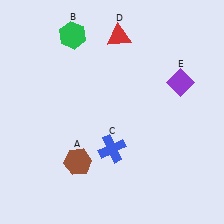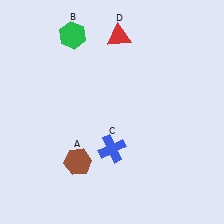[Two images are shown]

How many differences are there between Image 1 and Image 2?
There is 1 difference between the two images.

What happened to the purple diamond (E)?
The purple diamond (E) was removed in Image 2. It was in the top-right area of Image 1.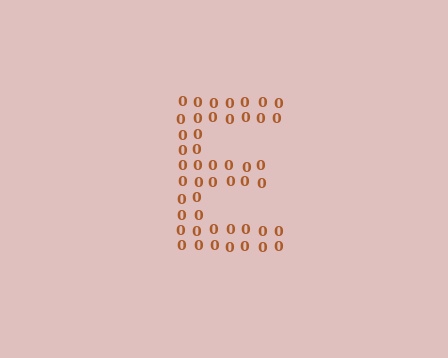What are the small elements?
The small elements are digit 0's.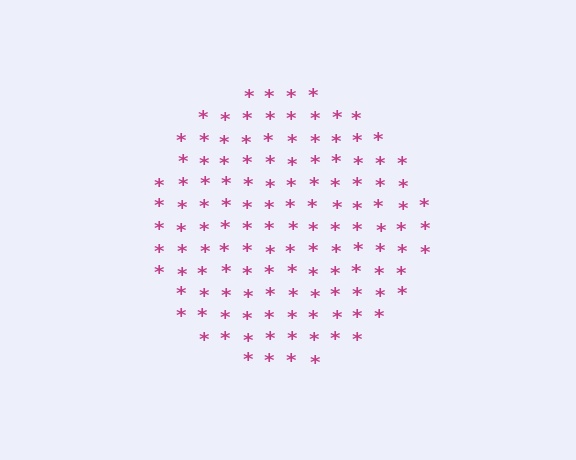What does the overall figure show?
The overall figure shows a circle.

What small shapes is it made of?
It is made of small asterisks.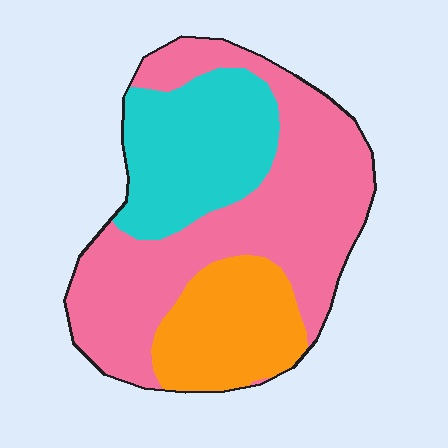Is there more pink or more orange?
Pink.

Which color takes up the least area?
Orange, at roughly 20%.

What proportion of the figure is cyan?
Cyan covers 26% of the figure.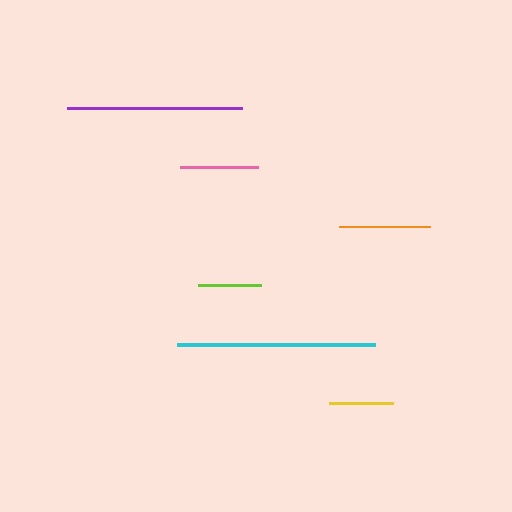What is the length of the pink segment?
The pink segment is approximately 78 pixels long.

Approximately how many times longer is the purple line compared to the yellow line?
The purple line is approximately 2.7 times the length of the yellow line.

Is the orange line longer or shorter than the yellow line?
The orange line is longer than the yellow line.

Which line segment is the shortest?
The lime line is the shortest at approximately 63 pixels.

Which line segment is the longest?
The cyan line is the longest at approximately 198 pixels.